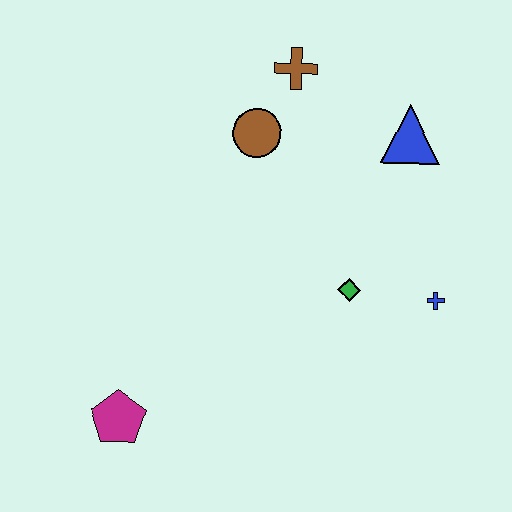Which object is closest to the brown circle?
The brown cross is closest to the brown circle.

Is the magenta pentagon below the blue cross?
Yes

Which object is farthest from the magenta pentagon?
The blue triangle is farthest from the magenta pentagon.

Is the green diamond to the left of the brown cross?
No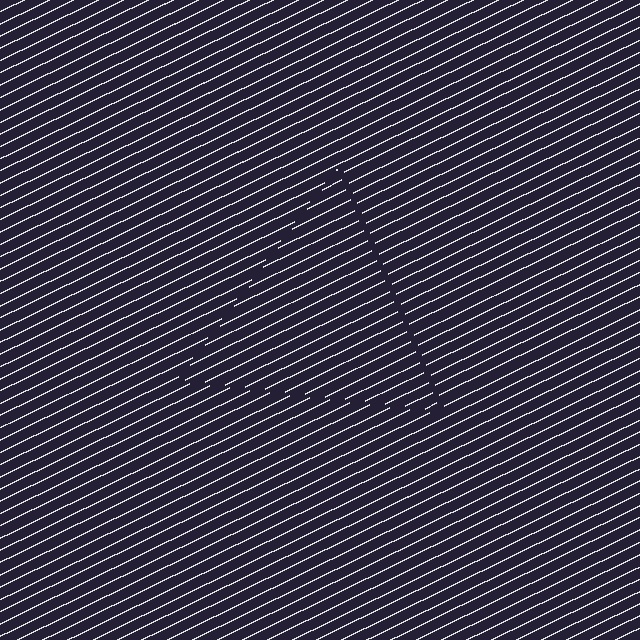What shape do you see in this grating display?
An illusory triangle. The interior of the shape contains the same grating, shifted by half a period — the contour is defined by the phase discontinuity where line-ends from the inner and outer gratings abut.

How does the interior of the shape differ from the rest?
The interior of the shape contains the same grating, shifted by half a period — the contour is defined by the phase discontinuity where line-ends from the inner and outer gratings abut.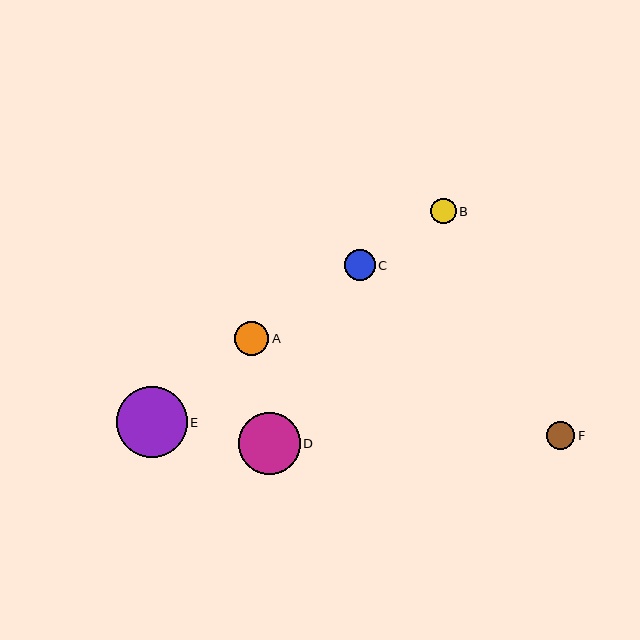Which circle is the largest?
Circle E is the largest with a size of approximately 71 pixels.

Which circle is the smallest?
Circle B is the smallest with a size of approximately 25 pixels.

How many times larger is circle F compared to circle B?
Circle F is approximately 1.1 times the size of circle B.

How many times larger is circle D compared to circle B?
Circle D is approximately 2.4 times the size of circle B.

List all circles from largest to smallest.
From largest to smallest: E, D, A, C, F, B.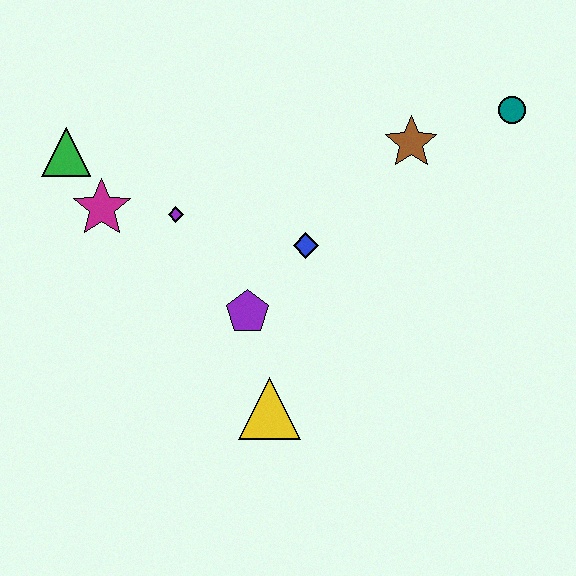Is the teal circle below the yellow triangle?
No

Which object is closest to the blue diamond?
The purple pentagon is closest to the blue diamond.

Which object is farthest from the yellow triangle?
The teal circle is farthest from the yellow triangle.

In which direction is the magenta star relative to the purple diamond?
The magenta star is to the left of the purple diamond.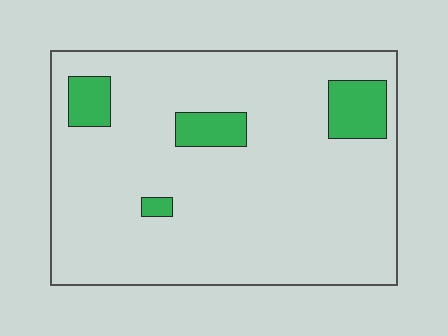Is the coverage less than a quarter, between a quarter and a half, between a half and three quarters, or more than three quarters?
Less than a quarter.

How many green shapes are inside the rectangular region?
4.